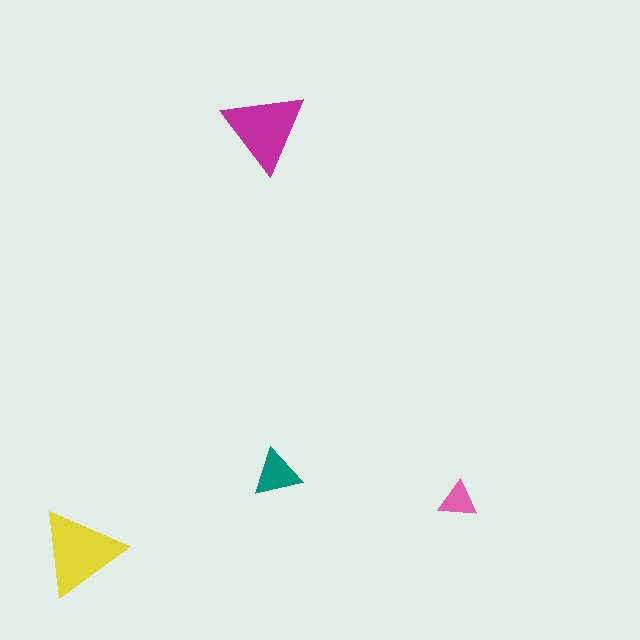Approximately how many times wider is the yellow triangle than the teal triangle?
About 2 times wider.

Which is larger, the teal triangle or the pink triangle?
The teal one.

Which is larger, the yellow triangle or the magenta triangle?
The yellow one.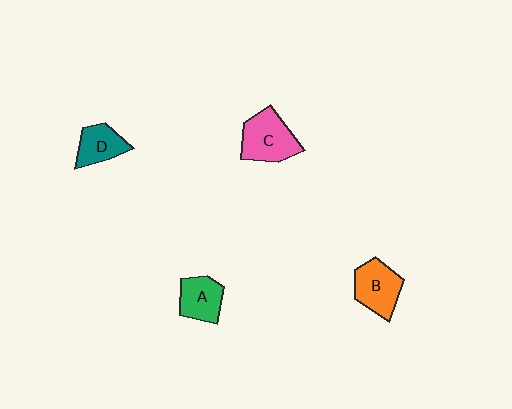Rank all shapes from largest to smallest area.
From largest to smallest: C (pink), B (orange), A (green), D (teal).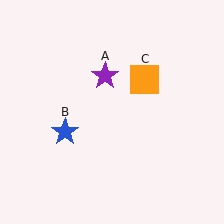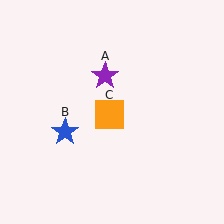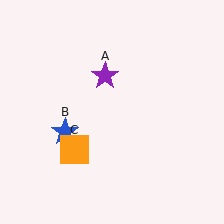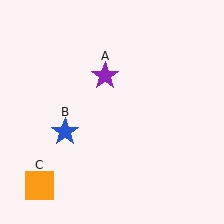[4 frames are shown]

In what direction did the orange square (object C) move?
The orange square (object C) moved down and to the left.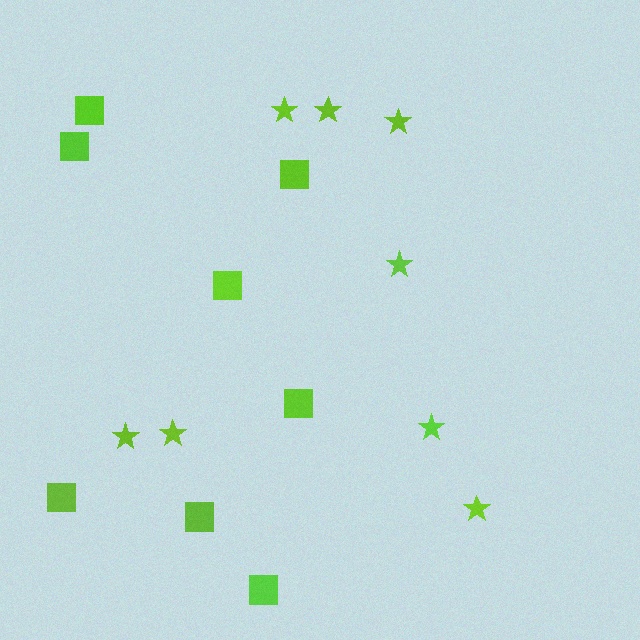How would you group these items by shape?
There are 2 groups: one group of stars (8) and one group of squares (8).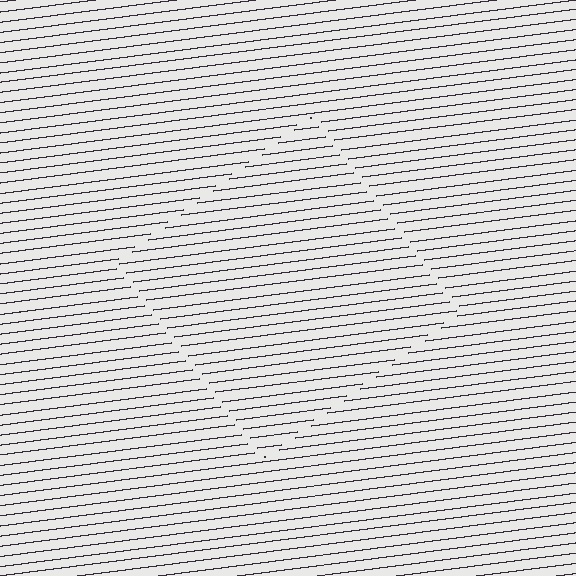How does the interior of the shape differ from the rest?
The interior of the shape contains the same grating, shifted by half a period — the contour is defined by the phase discontinuity where line-ends from the inner and outer gratings abut.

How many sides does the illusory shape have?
4 sides — the line-ends trace a square.